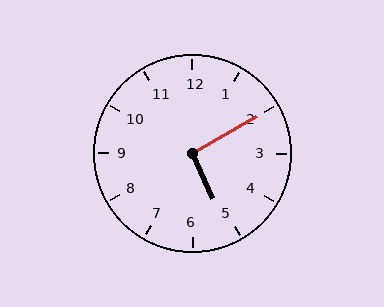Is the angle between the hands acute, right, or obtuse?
It is right.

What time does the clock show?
5:10.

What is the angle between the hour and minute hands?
Approximately 95 degrees.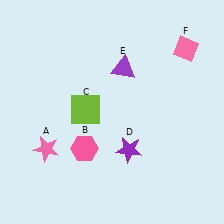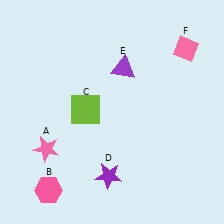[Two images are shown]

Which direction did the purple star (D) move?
The purple star (D) moved down.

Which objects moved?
The objects that moved are: the pink hexagon (B), the purple star (D).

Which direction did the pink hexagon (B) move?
The pink hexagon (B) moved down.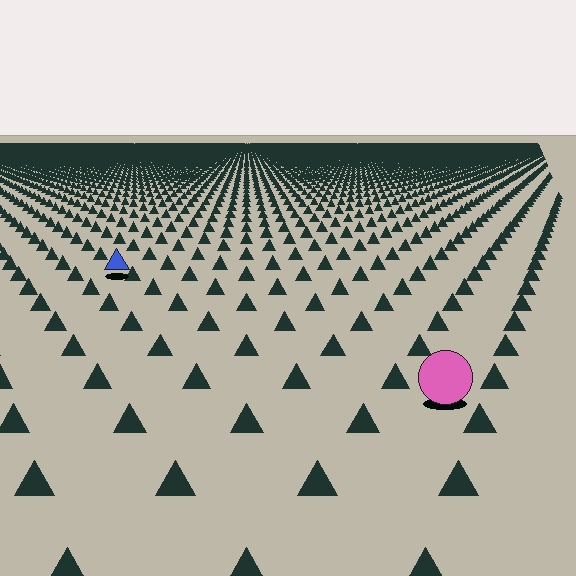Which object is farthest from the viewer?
The blue triangle is farthest from the viewer. It appears smaller and the ground texture around it is denser.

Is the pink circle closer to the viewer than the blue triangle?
Yes. The pink circle is closer — you can tell from the texture gradient: the ground texture is coarser near it.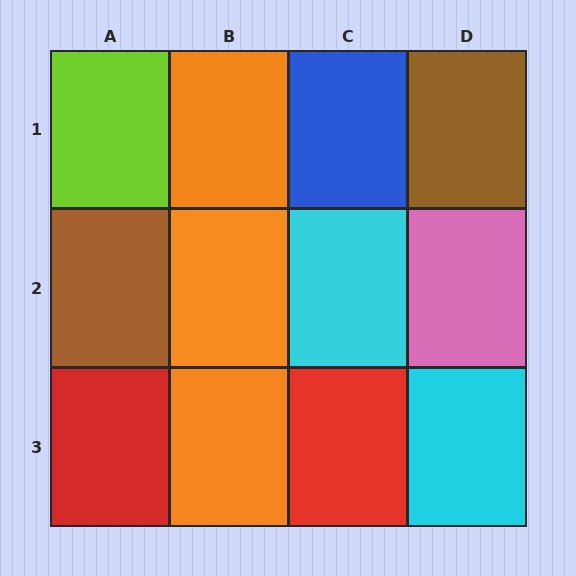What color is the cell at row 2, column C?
Cyan.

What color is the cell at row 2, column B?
Orange.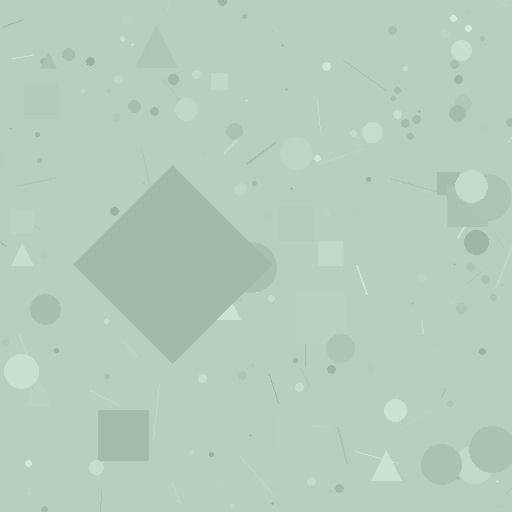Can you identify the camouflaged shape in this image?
The camouflaged shape is a diamond.